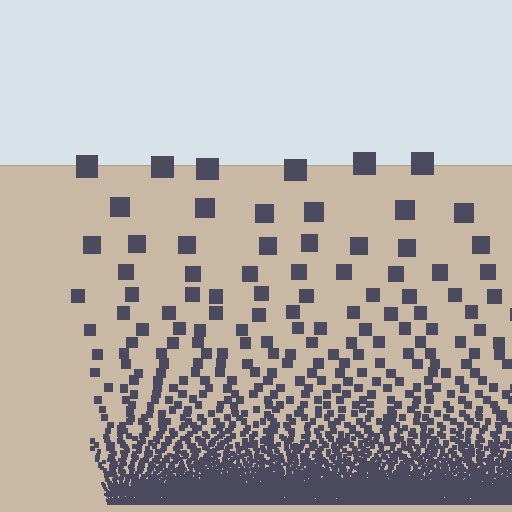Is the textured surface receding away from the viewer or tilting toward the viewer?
The surface appears to tilt toward the viewer. Texture elements get larger and sparser toward the top.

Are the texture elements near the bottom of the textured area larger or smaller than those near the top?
Smaller. The gradient is inverted — elements near the bottom are smaller and denser.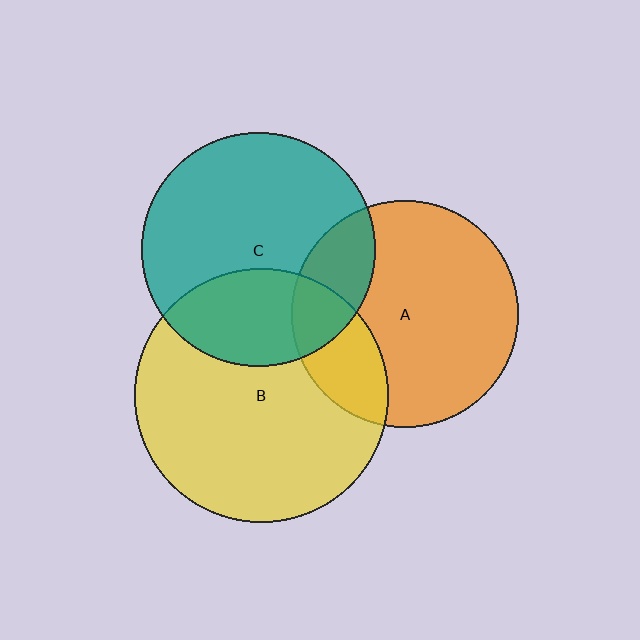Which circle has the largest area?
Circle B (yellow).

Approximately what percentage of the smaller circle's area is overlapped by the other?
Approximately 20%.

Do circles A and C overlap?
Yes.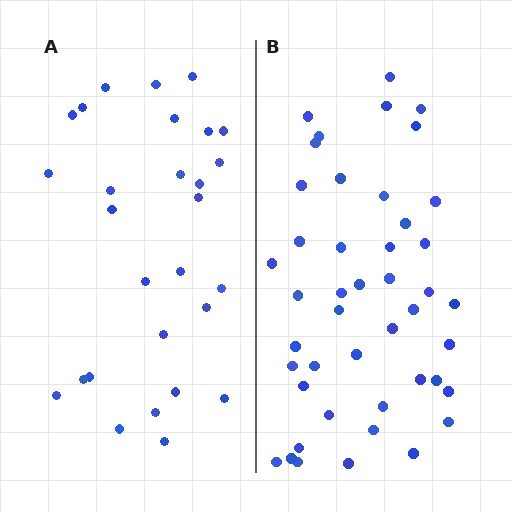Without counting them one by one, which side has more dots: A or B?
Region B (the right region) has more dots.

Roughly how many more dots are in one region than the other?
Region B has approximately 15 more dots than region A.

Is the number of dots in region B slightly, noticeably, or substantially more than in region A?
Region B has substantially more. The ratio is roughly 1.6 to 1.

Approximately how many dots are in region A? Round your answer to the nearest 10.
About 30 dots. (The exact count is 28, which rounds to 30.)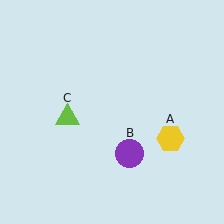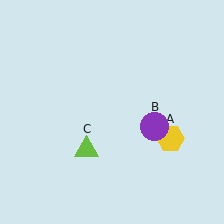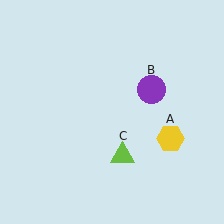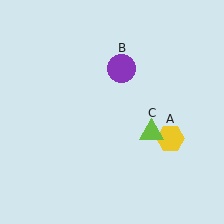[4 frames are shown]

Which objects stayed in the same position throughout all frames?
Yellow hexagon (object A) remained stationary.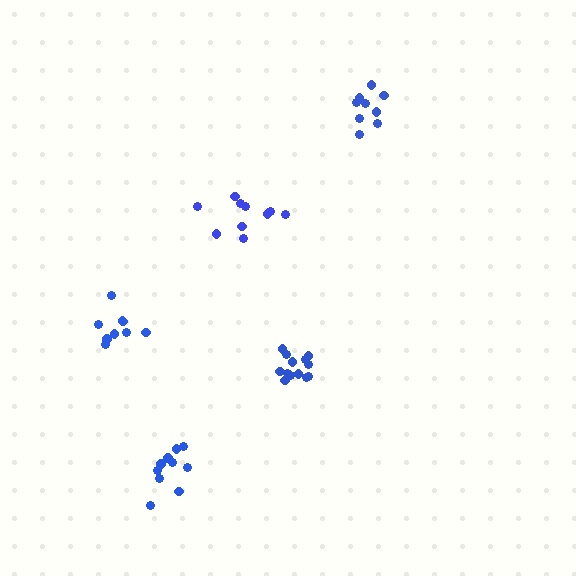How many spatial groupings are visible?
There are 5 spatial groupings.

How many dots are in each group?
Group 1: 9 dots, Group 2: 10 dots, Group 3: 10 dots, Group 4: 9 dots, Group 5: 13 dots (51 total).